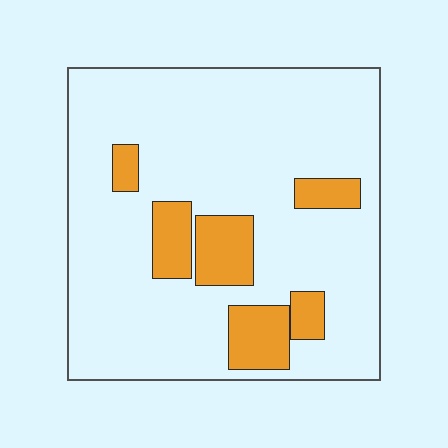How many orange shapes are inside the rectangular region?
6.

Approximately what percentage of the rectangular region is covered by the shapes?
Approximately 15%.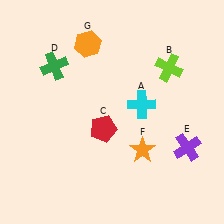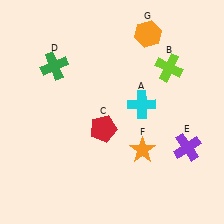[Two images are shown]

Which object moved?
The orange hexagon (G) moved right.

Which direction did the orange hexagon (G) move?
The orange hexagon (G) moved right.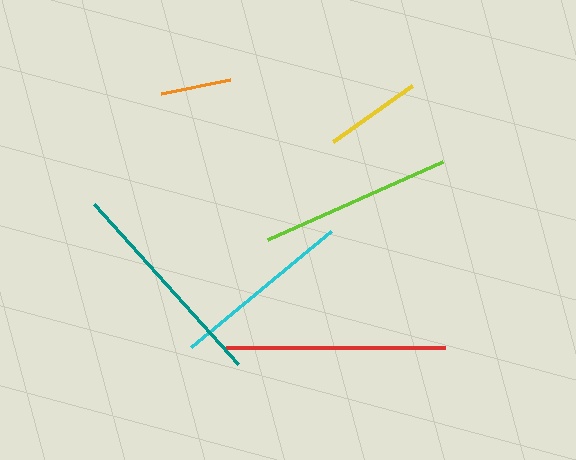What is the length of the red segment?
The red segment is approximately 219 pixels long.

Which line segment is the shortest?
The orange line is the shortest at approximately 71 pixels.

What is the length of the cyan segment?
The cyan segment is approximately 183 pixels long.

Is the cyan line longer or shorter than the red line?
The red line is longer than the cyan line.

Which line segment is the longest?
The red line is the longest at approximately 219 pixels.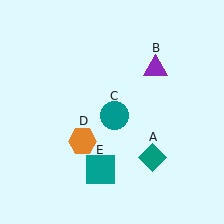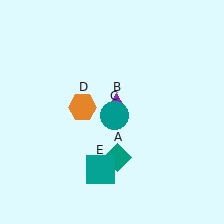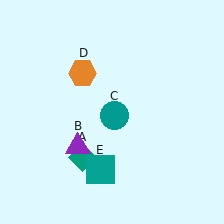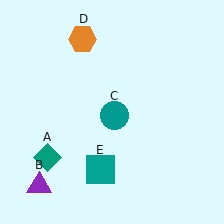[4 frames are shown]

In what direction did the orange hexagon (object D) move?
The orange hexagon (object D) moved up.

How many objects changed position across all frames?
3 objects changed position: teal diamond (object A), purple triangle (object B), orange hexagon (object D).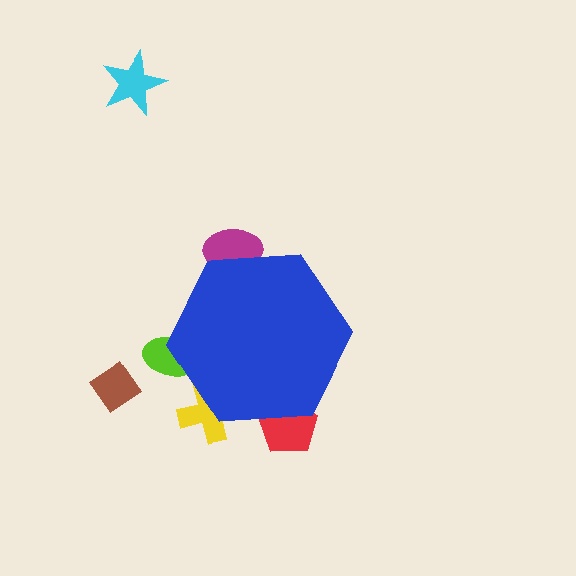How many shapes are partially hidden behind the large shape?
4 shapes are partially hidden.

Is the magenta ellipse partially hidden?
Yes, the magenta ellipse is partially hidden behind the blue hexagon.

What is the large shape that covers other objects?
A blue hexagon.